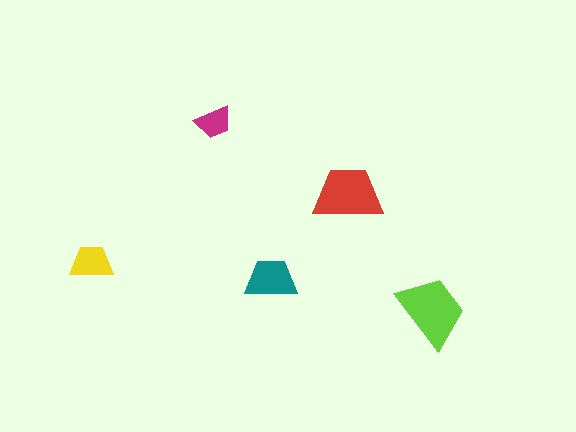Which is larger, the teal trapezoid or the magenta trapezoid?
The teal one.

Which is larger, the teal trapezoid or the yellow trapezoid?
The teal one.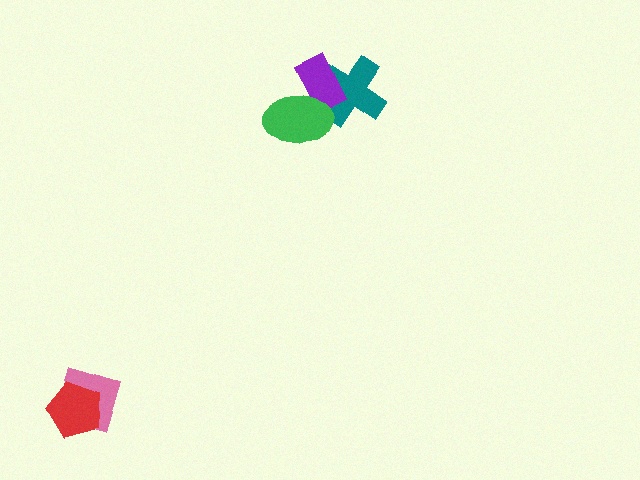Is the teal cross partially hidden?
Yes, it is partially covered by another shape.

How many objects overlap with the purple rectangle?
2 objects overlap with the purple rectangle.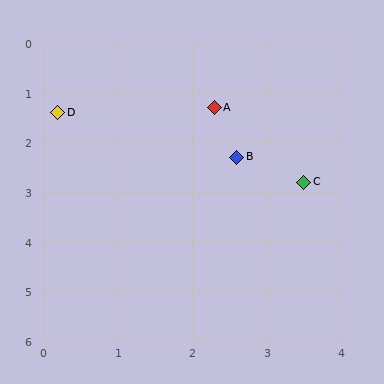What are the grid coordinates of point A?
Point A is at approximately (2.3, 1.3).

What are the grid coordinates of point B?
Point B is at approximately (2.6, 2.3).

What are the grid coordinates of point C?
Point C is at approximately (3.5, 2.8).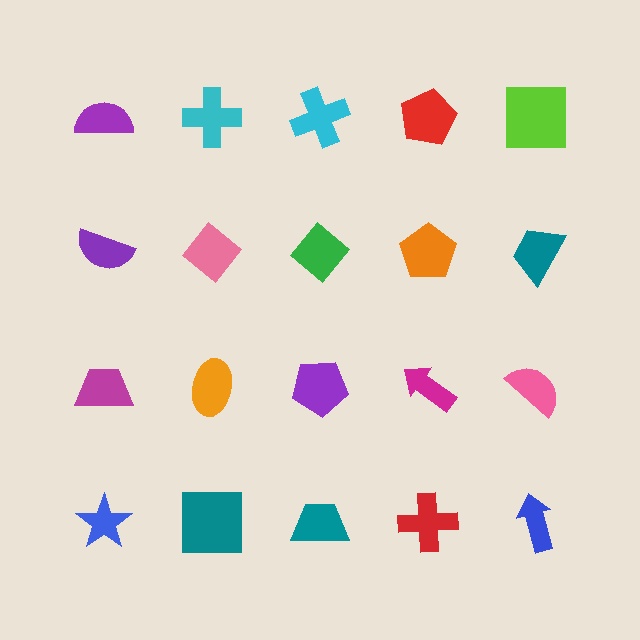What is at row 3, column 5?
A pink semicircle.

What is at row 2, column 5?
A teal trapezoid.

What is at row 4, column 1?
A blue star.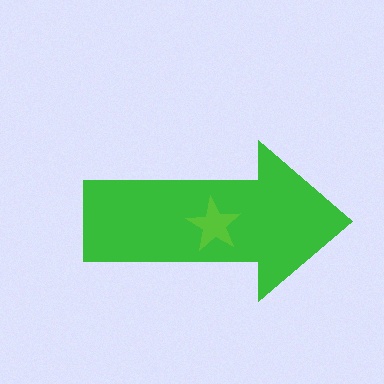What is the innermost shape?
The lime star.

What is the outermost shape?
The green arrow.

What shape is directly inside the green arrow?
The lime star.